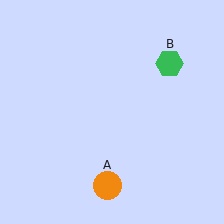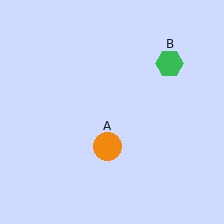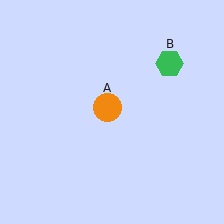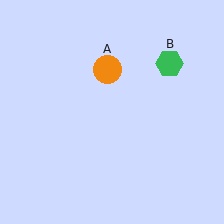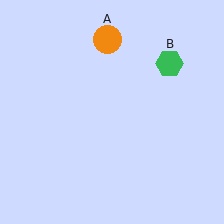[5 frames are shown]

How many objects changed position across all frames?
1 object changed position: orange circle (object A).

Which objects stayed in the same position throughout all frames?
Green hexagon (object B) remained stationary.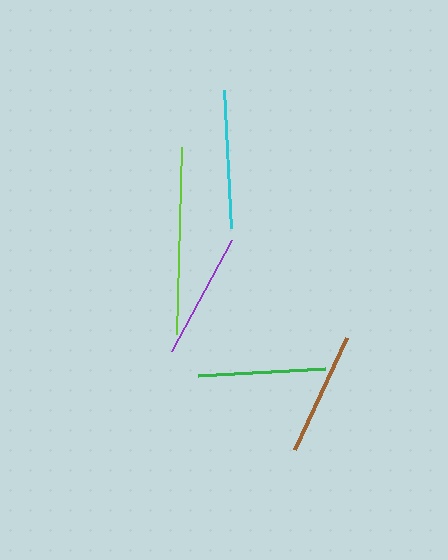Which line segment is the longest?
The lime line is the longest at approximately 187 pixels.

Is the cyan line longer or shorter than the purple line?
The cyan line is longer than the purple line.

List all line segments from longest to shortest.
From longest to shortest: lime, cyan, green, purple, brown.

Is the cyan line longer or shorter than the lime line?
The lime line is longer than the cyan line.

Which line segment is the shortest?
The brown line is the shortest at approximately 124 pixels.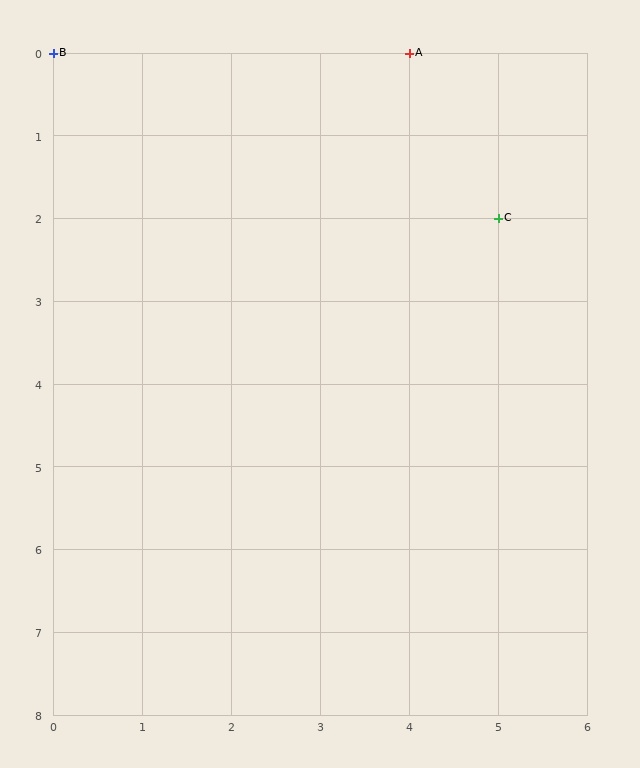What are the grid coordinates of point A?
Point A is at grid coordinates (4, 0).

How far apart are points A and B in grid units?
Points A and B are 4 columns apart.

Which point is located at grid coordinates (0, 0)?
Point B is at (0, 0).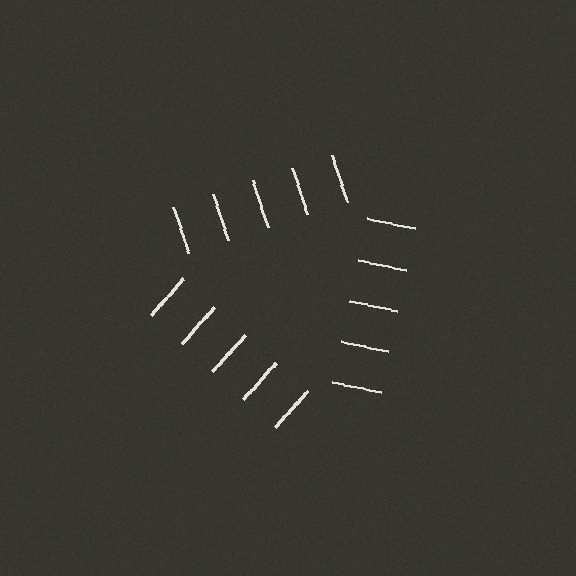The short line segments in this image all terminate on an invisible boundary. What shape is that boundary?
An illusory triangle — the line segments terminate on its edges but no continuous stroke is drawn.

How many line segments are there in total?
15 — 5 along each of the 3 edges.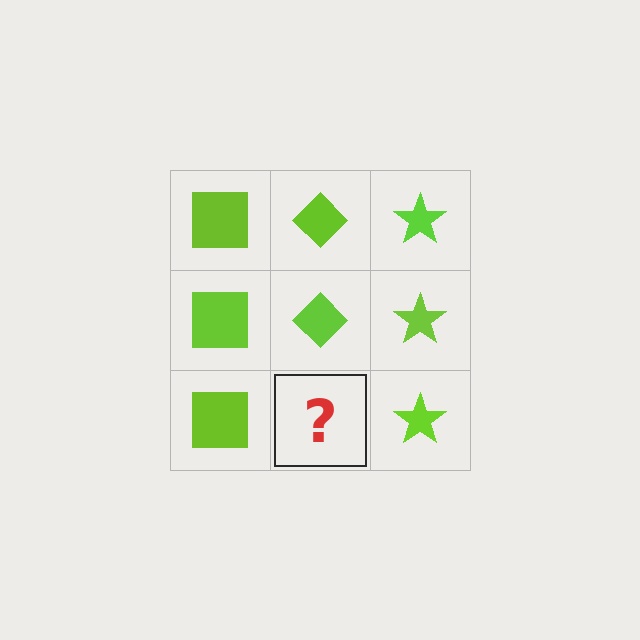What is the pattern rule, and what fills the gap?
The rule is that each column has a consistent shape. The gap should be filled with a lime diamond.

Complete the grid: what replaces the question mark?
The question mark should be replaced with a lime diamond.